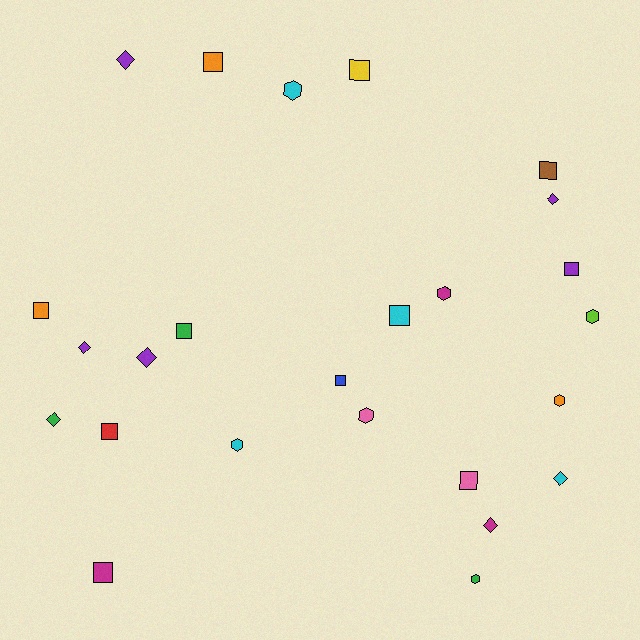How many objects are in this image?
There are 25 objects.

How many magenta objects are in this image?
There are 3 magenta objects.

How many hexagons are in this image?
There are 7 hexagons.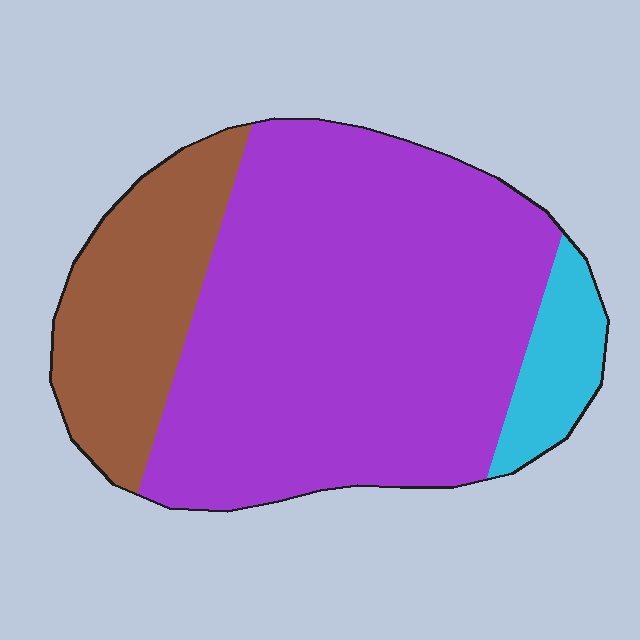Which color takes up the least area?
Cyan, at roughly 10%.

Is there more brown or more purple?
Purple.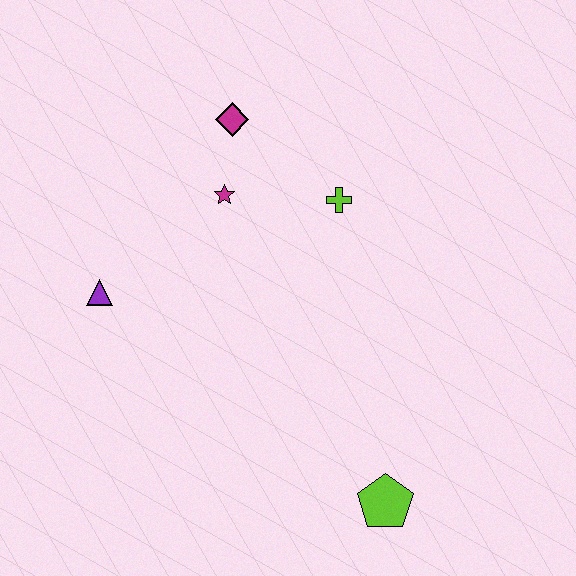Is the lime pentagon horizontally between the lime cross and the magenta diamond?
No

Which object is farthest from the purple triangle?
The lime pentagon is farthest from the purple triangle.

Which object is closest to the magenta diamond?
The magenta star is closest to the magenta diamond.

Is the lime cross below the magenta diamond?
Yes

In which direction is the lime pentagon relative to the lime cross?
The lime pentagon is below the lime cross.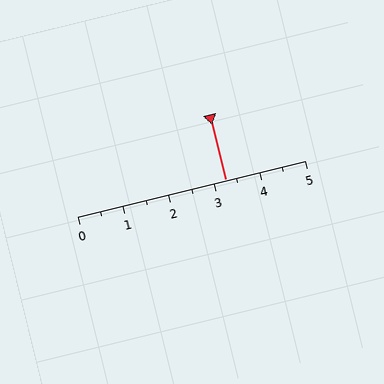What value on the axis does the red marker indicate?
The marker indicates approximately 3.2.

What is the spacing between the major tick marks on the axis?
The major ticks are spaced 1 apart.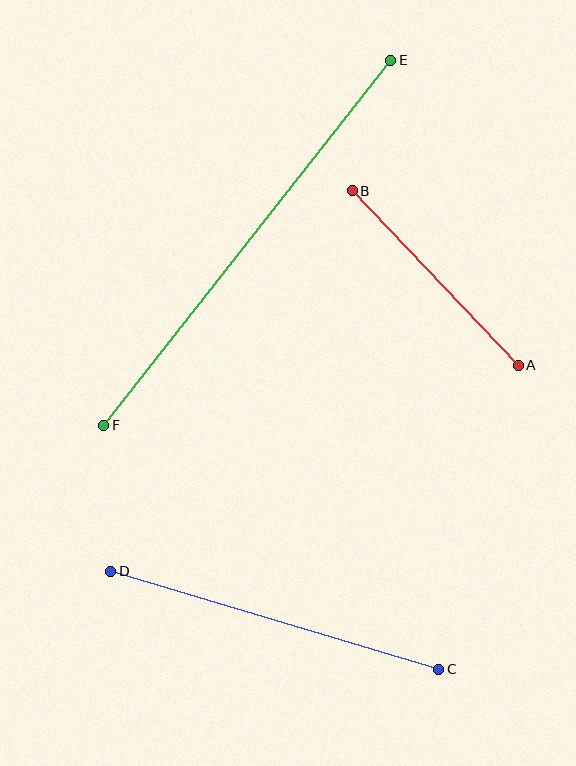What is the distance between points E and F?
The distance is approximately 464 pixels.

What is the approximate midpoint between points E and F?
The midpoint is at approximately (247, 243) pixels.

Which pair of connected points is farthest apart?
Points E and F are farthest apart.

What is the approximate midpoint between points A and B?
The midpoint is at approximately (435, 278) pixels.